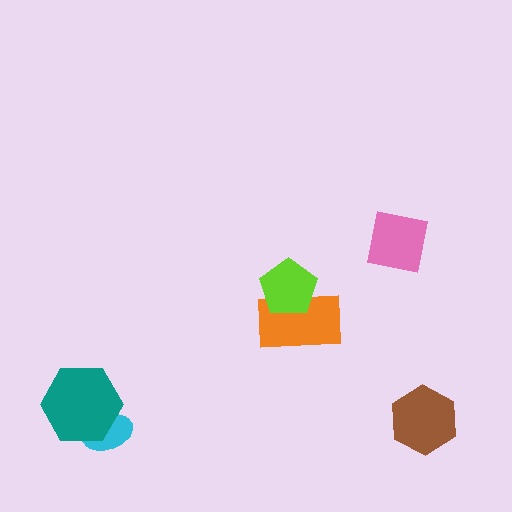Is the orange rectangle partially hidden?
Yes, it is partially covered by another shape.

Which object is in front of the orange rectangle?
The lime pentagon is in front of the orange rectangle.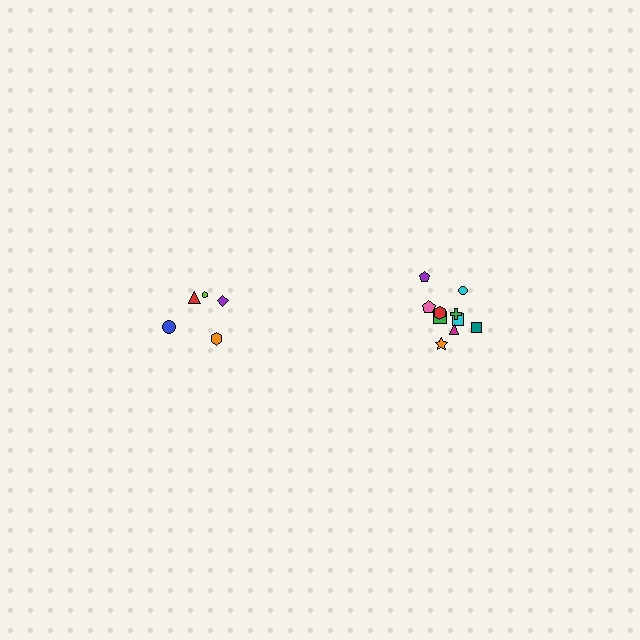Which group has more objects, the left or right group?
The right group.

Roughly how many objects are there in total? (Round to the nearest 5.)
Roughly 15 objects in total.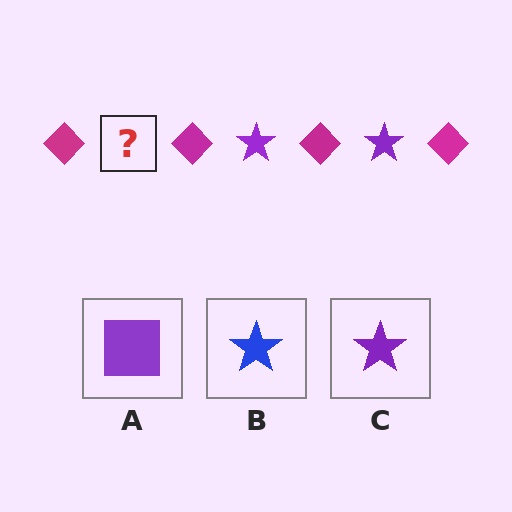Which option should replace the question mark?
Option C.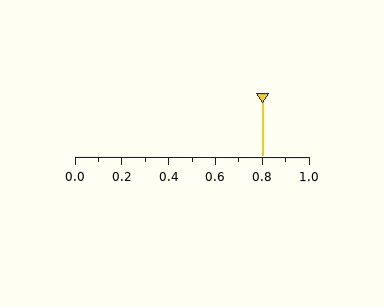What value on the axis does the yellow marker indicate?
The marker indicates approximately 0.8.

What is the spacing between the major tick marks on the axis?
The major ticks are spaced 0.2 apart.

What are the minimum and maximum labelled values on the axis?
The axis runs from 0.0 to 1.0.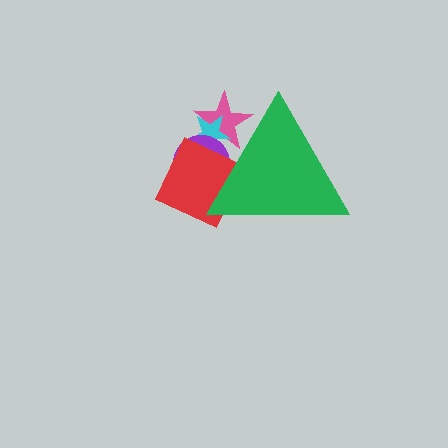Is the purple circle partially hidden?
Yes, the purple circle is partially hidden behind the green triangle.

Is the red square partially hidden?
Yes, the red square is partially hidden behind the green triangle.